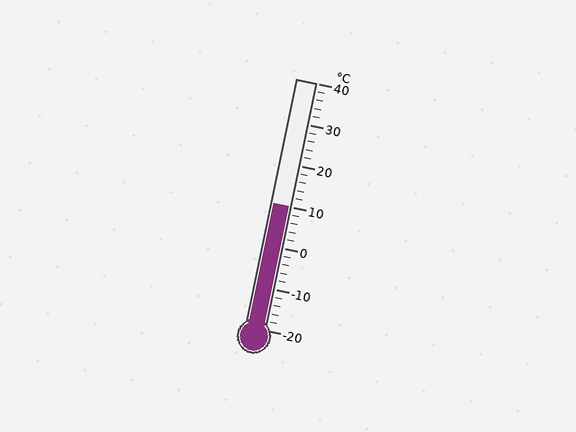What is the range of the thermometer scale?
The thermometer scale ranges from -20°C to 40°C.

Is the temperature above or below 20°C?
The temperature is below 20°C.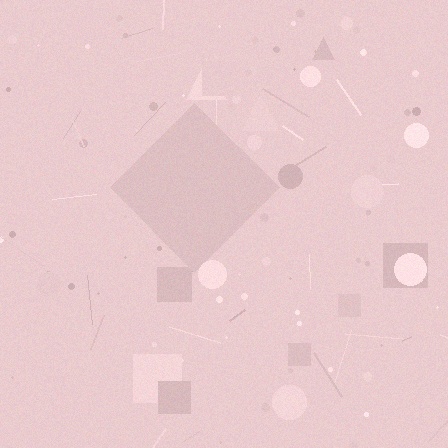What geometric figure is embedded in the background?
A diamond is embedded in the background.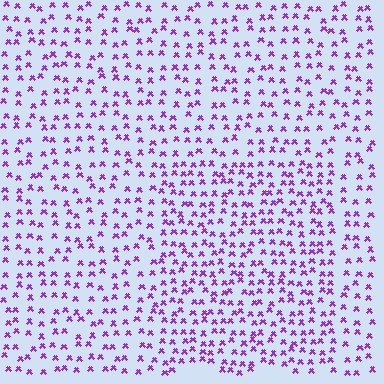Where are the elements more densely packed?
The elements are more densely packed inside the rectangle boundary.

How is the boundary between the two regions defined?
The boundary is defined by a change in element density (approximately 1.5x ratio). All elements are the same color, size, and shape.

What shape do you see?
I see a rectangle.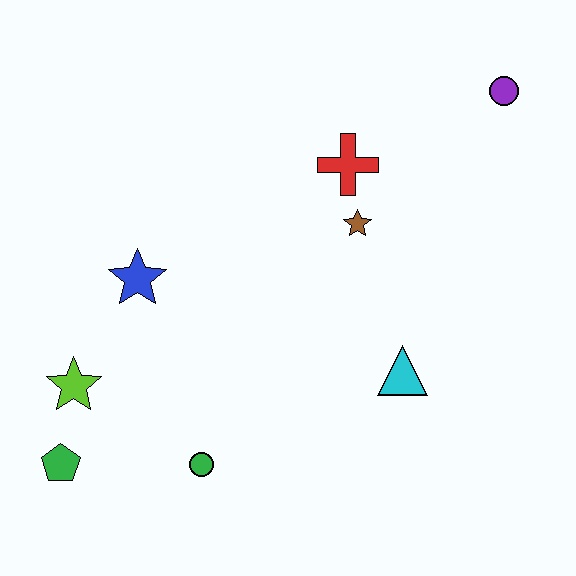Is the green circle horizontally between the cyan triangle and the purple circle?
No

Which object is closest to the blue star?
The lime star is closest to the blue star.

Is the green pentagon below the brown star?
Yes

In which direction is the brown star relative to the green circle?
The brown star is above the green circle.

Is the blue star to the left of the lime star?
No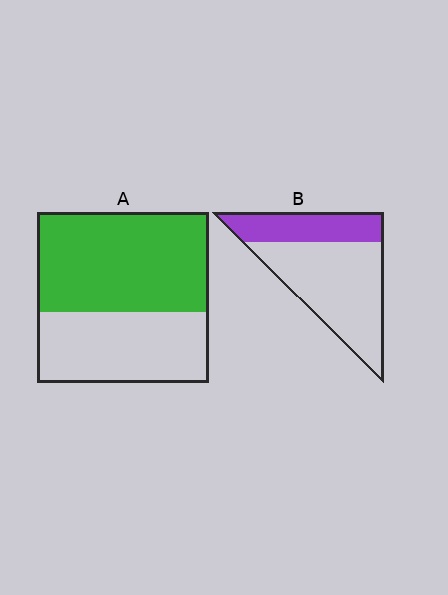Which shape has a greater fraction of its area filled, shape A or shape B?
Shape A.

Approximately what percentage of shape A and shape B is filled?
A is approximately 60% and B is approximately 30%.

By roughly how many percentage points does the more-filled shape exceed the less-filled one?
By roughly 25 percentage points (A over B).